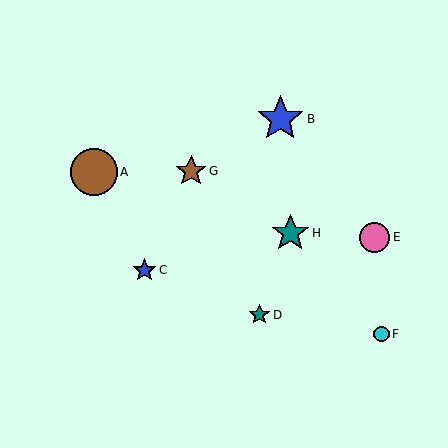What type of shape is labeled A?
Shape A is a brown circle.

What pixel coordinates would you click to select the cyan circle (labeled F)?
Click at (381, 334) to select the cyan circle F.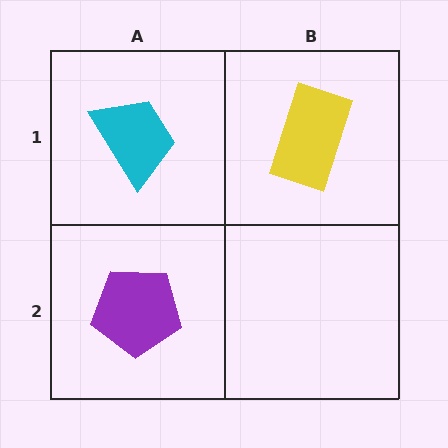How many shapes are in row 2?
1 shape.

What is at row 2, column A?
A purple pentagon.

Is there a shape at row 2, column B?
No, that cell is empty.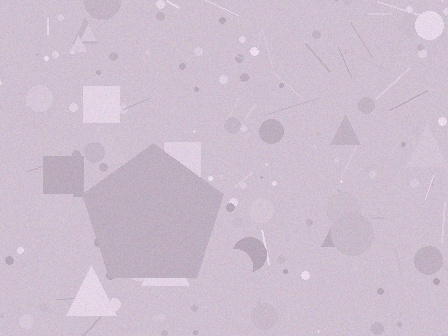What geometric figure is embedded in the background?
A pentagon is embedded in the background.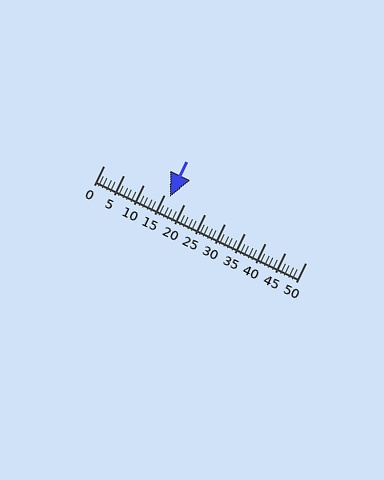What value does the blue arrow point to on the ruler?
The blue arrow points to approximately 16.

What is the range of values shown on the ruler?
The ruler shows values from 0 to 50.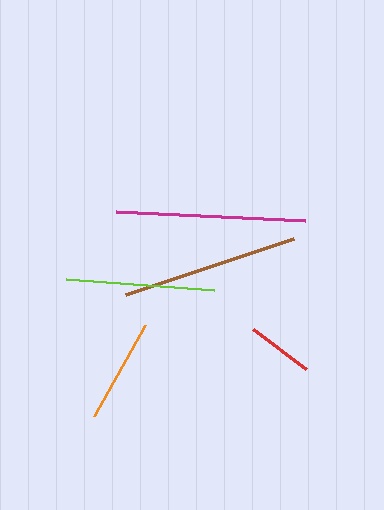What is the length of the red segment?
The red segment is approximately 66 pixels long.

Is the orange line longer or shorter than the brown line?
The brown line is longer than the orange line.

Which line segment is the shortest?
The red line is the shortest at approximately 66 pixels.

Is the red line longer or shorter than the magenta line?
The magenta line is longer than the red line.